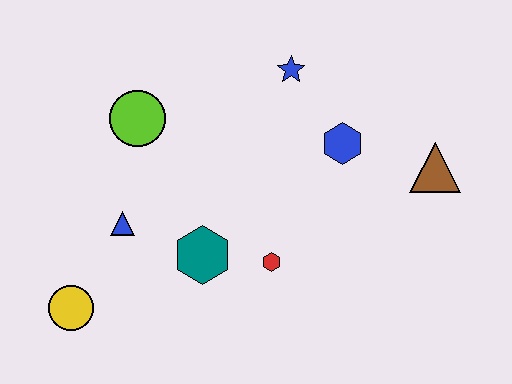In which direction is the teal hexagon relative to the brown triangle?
The teal hexagon is to the left of the brown triangle.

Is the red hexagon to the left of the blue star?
Yes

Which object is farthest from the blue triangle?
The brown triangle is farthest from the blue triangle.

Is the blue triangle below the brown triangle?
Yes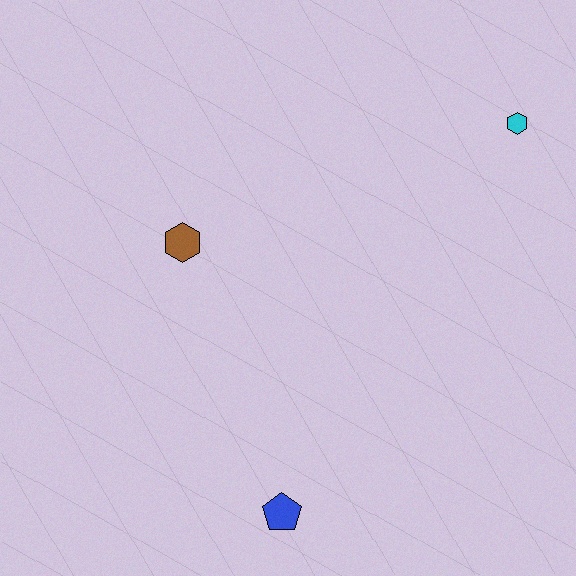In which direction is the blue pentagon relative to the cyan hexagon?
The blue pentagon is below the cyan hexagon.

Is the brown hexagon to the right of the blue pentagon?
No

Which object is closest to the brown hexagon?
The blue pentagon is closest to the brown hexagon.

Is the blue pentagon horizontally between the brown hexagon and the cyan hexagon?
Yes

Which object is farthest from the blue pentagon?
The cyan hexagon is farthest from the blue pentagon.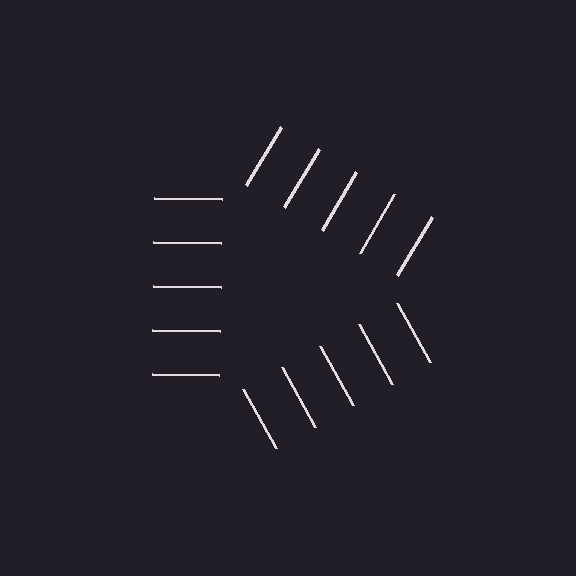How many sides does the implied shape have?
3 sides — the line-ends trace a triangle.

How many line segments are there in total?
15 — 5 along each of the 3 edges.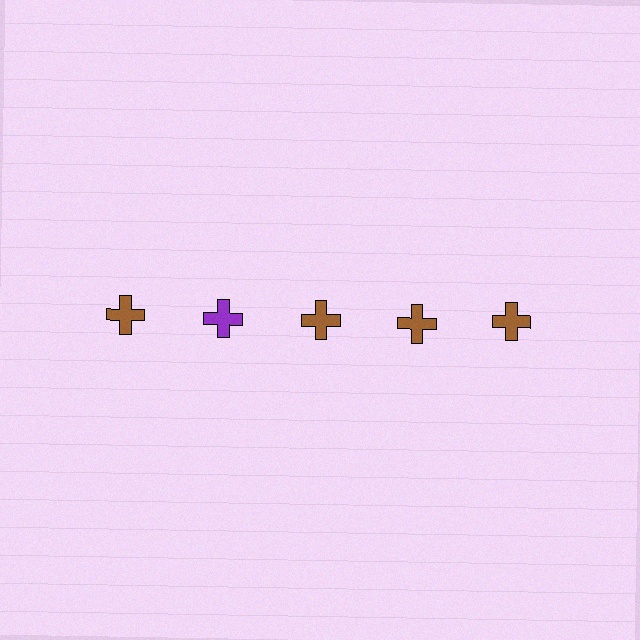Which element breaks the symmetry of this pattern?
The purple cross in the top row, second from left column breaks the symmetry. All other shapes are brown crosses.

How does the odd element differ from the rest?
It has a different color: purple instead of brown.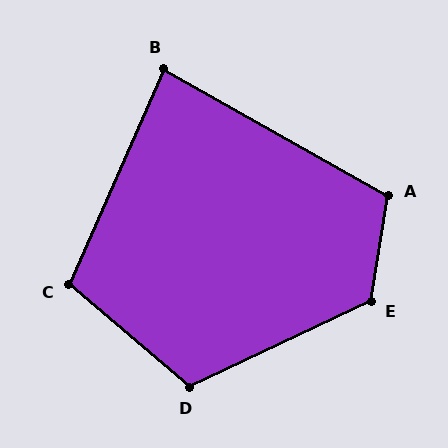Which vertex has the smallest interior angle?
B, at approximately 84 degrees.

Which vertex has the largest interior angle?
E, at approximately 124 degrees.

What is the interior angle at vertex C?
Approximately 107 degrees (obtuse).